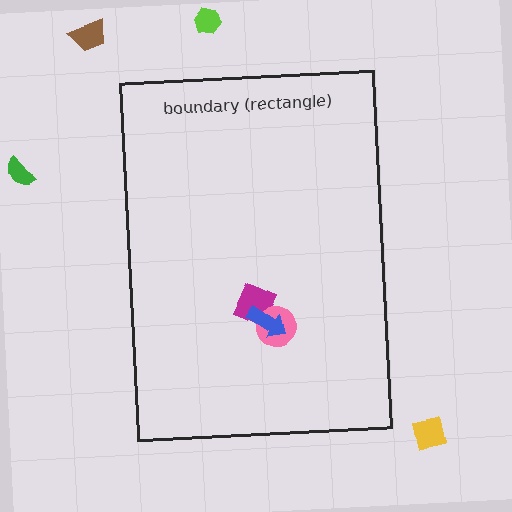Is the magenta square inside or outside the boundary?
Inside.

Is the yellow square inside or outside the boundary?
Outside.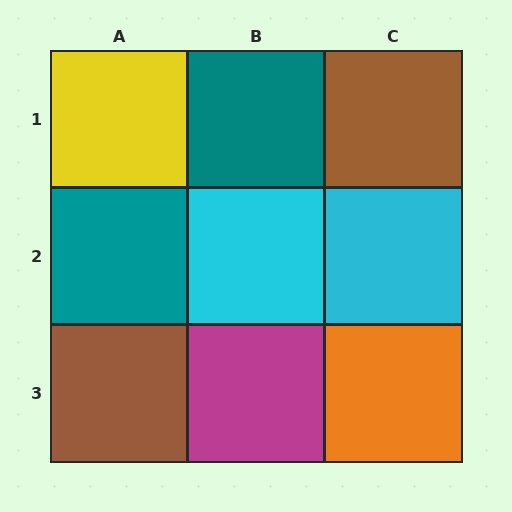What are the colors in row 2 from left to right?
Teal, cyan, cyan.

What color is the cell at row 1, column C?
Brown.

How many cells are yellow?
1 cell is yellow.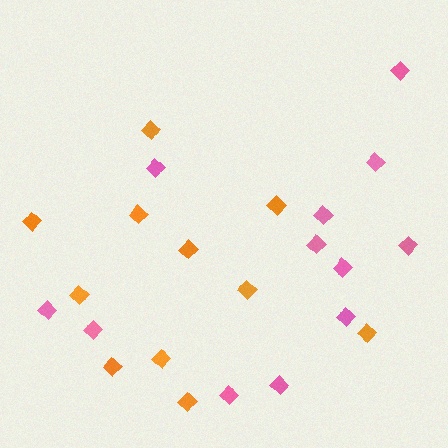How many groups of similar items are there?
There are 2 groups: one group of orange diamonds (11) and one group of pink diamonds (12).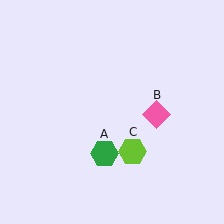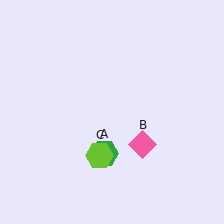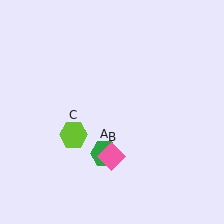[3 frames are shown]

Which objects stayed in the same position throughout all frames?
Green hexagon (object A) remained stationary.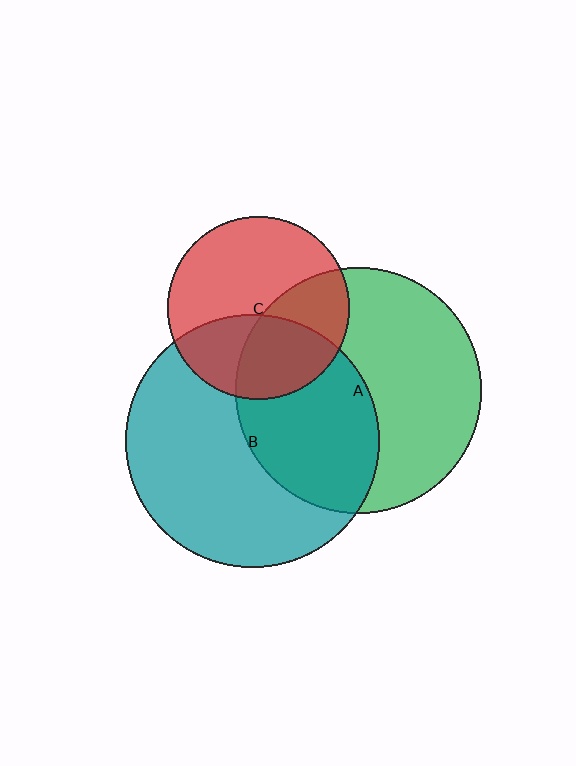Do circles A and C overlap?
Yes.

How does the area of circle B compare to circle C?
Approximately 1.9 times.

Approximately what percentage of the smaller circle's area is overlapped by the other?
Approximately 40%.